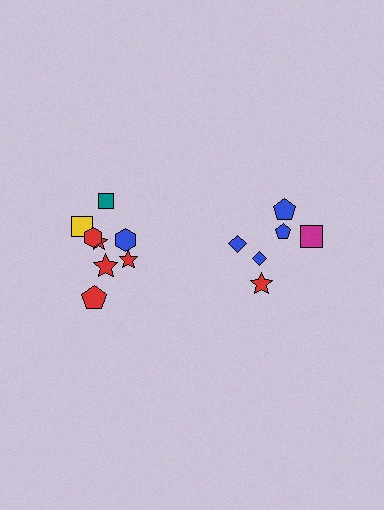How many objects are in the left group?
There are 8 objects.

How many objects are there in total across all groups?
There are 14 objects.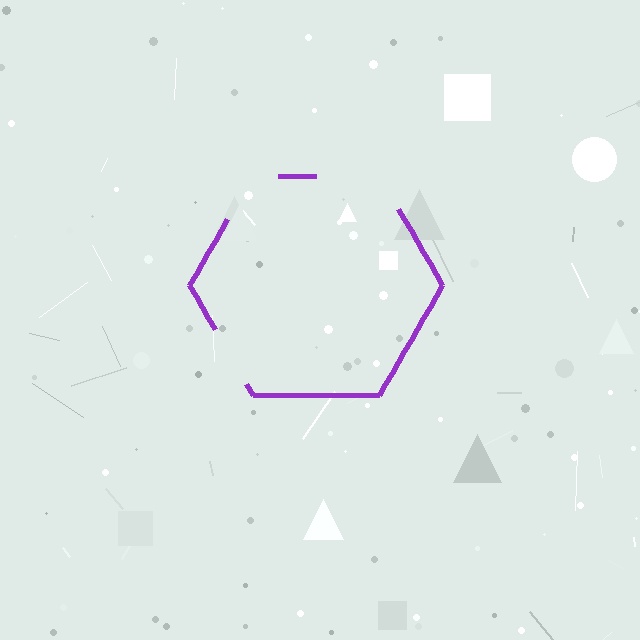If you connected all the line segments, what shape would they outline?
They would outline a hexagon.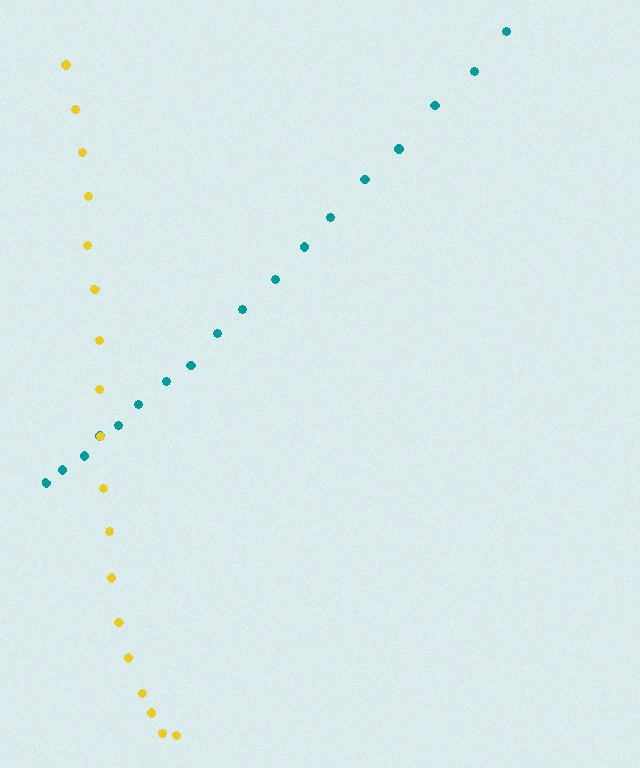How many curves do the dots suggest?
There are 2 distinct paths.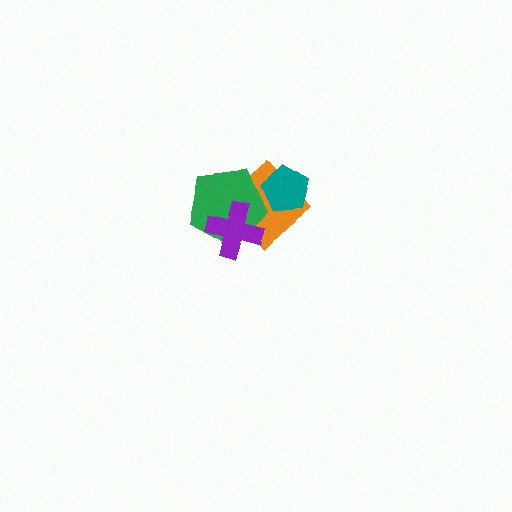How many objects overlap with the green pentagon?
2 objects overlap with the green pentagon.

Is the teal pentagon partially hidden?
No, no other shape covers it.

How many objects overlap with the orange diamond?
3 objects overlap with the orange diamond.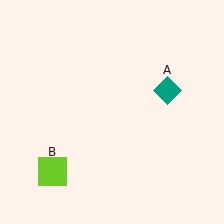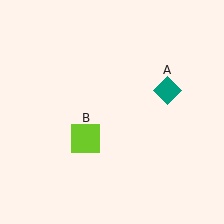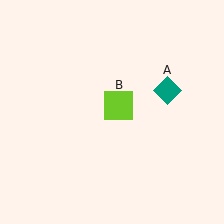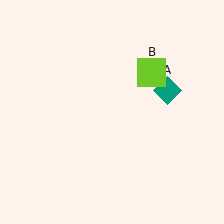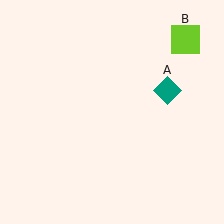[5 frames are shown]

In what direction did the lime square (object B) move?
The lime square (object B) moved up and to the right.